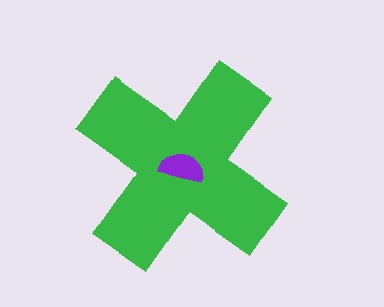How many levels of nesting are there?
2.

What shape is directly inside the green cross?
The purple semicircle.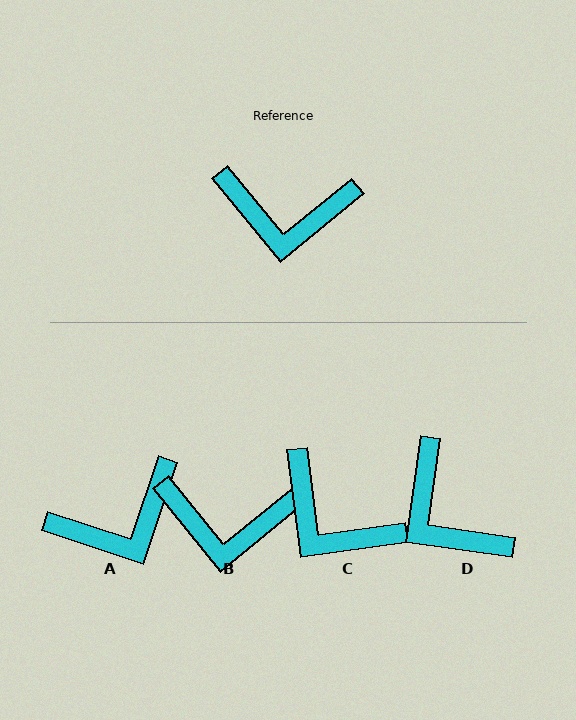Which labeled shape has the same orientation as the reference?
B.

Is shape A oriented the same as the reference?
No, it is off by about 32 degrees.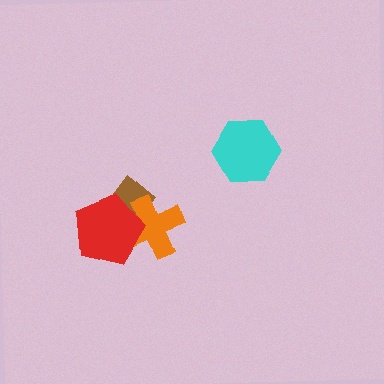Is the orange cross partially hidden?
Yes, it is partially covered by another shape.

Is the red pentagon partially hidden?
No, no other shape covers it.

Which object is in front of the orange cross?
The red pentagon is in front of the orange cross.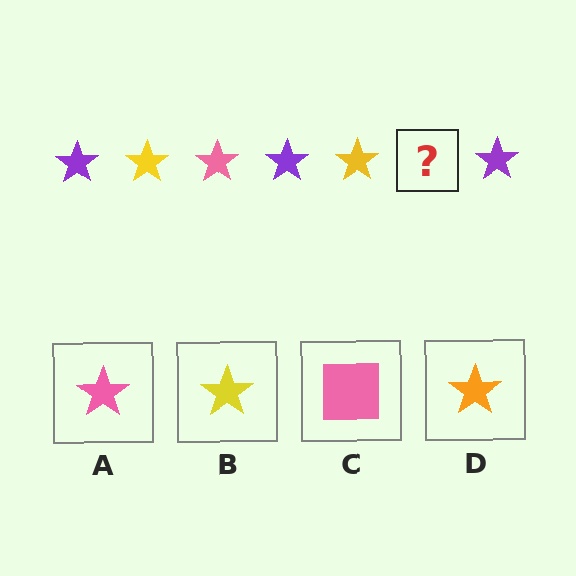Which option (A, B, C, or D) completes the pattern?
A.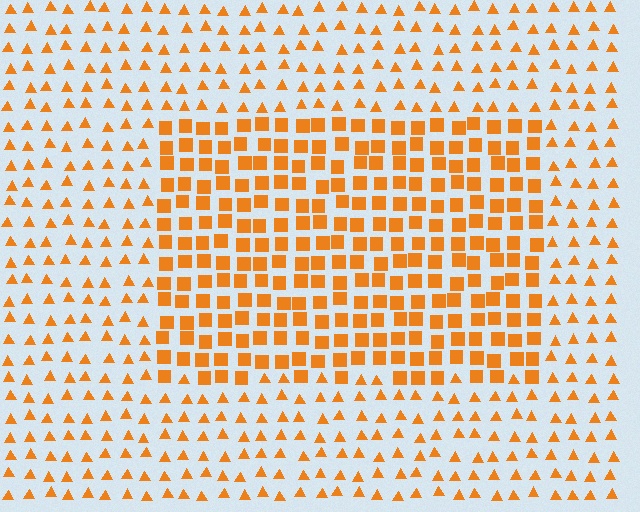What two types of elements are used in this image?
The image uses squares inside the rectangle region and triangles outside it.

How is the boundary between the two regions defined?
The boundary is defined by a change in element shape: squares inside vs. triangles outside. All elements share the same color and spacing.